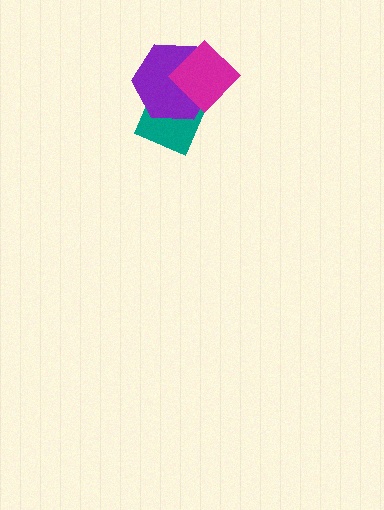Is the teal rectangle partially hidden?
Yes, it is partially covered by another shape.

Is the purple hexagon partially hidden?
Yes, it is partially covered by another shape.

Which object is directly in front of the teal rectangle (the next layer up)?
The purple hexagon is directly in front of the teal rectangle.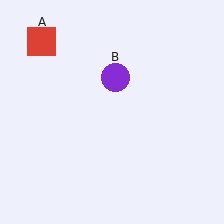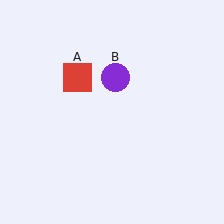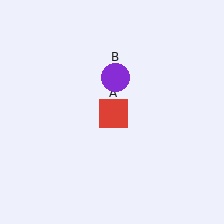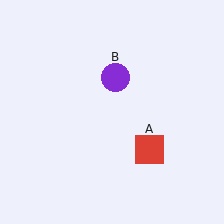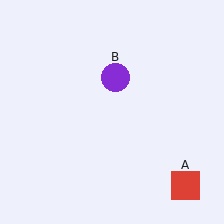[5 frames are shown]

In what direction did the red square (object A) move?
The red square (object A) moved down and to the right.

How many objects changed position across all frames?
1 object changed position: red square (object A).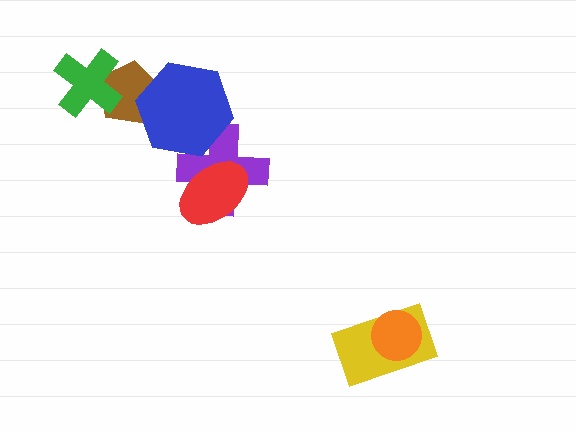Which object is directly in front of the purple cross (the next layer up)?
The blue hexagon is directly in front of the purple cross.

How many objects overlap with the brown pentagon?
2 objects overlap with the brown pentagon.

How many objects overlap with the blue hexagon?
2 objects overlap with the blue hexagon.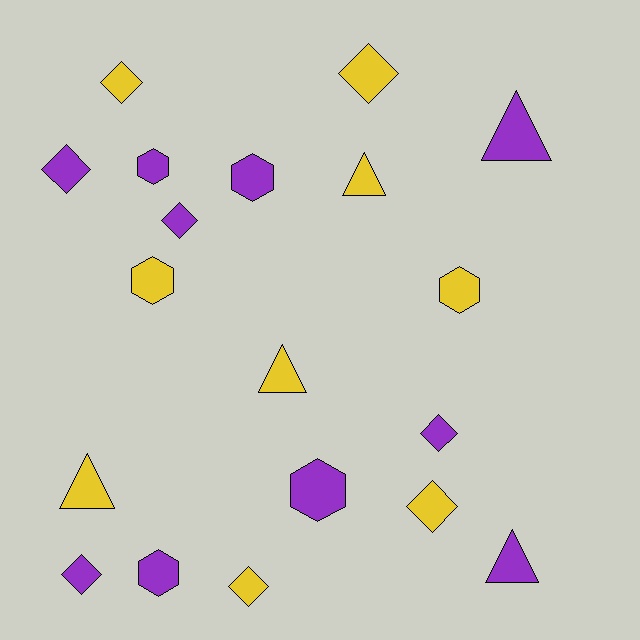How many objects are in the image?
There are 19 objects.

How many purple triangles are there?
There are 2 purple triangles.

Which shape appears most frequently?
Diamond, with 8 objects.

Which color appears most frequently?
Purple, with 10 objects.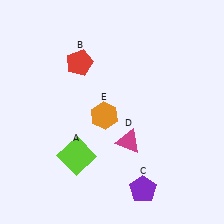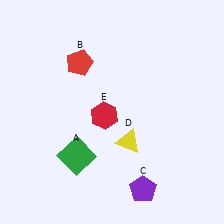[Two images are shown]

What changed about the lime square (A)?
In Image 1, A is lime. In Image 2, it changed to green.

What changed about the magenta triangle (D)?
In Image 1, D is magenta. In Image 2, it changed to yellow.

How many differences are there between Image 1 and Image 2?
There are 3 differences between the two images.